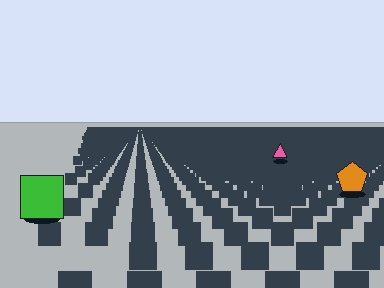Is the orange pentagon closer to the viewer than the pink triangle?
Yes. The orange pentagon is closer — you can tell from the texture gradient: the ground texture is coarser near it.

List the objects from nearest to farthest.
From nearest to farthest: the green square, the orange pentagon, the pink triangle.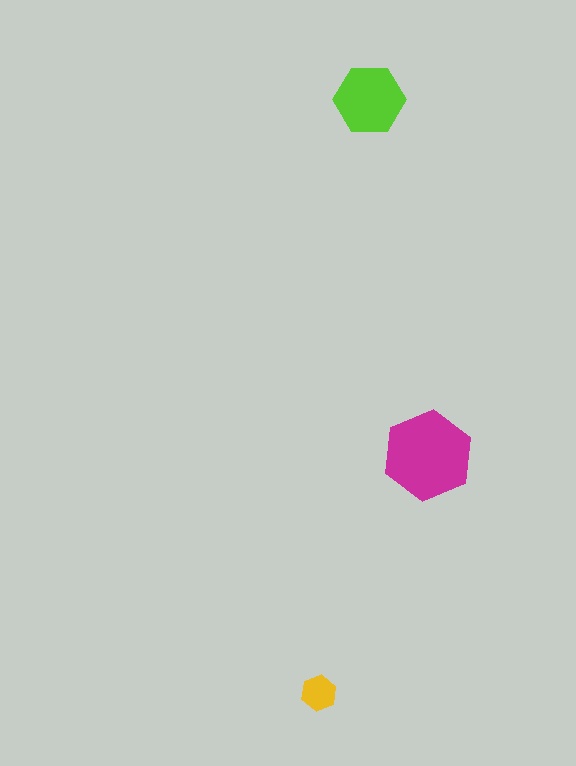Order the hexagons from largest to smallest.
the magenta one, the lime one, the yellow one.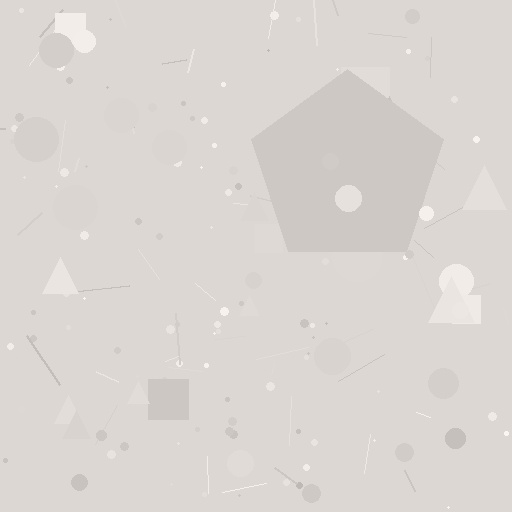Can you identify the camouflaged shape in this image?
The camouflaged shape is a pentagon.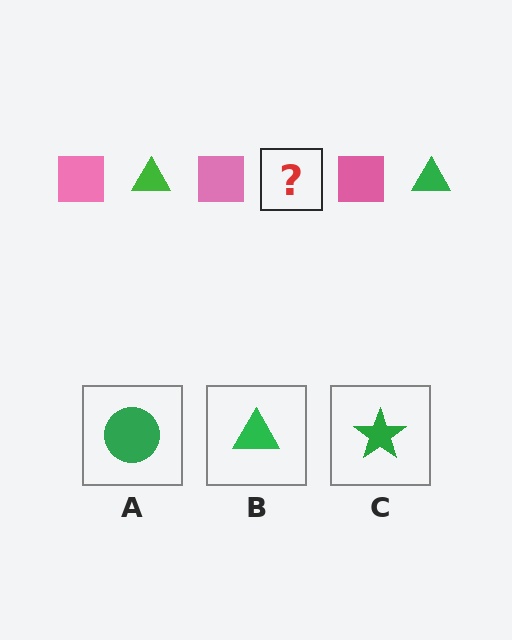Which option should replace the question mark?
Option B.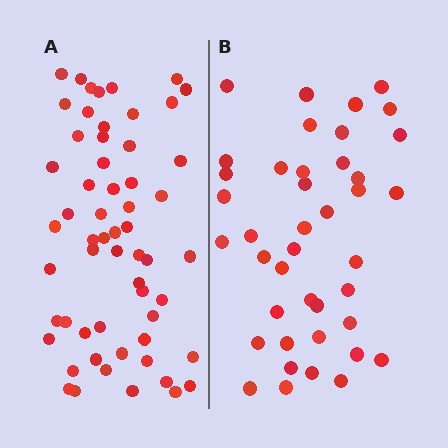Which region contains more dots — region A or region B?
Region A (the left region) has more dots.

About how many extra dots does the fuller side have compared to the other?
Region A has approximately 15 more dots than region B.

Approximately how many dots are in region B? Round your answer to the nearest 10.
About 40 dots. (The exact count is 41, which rounds to 40.)